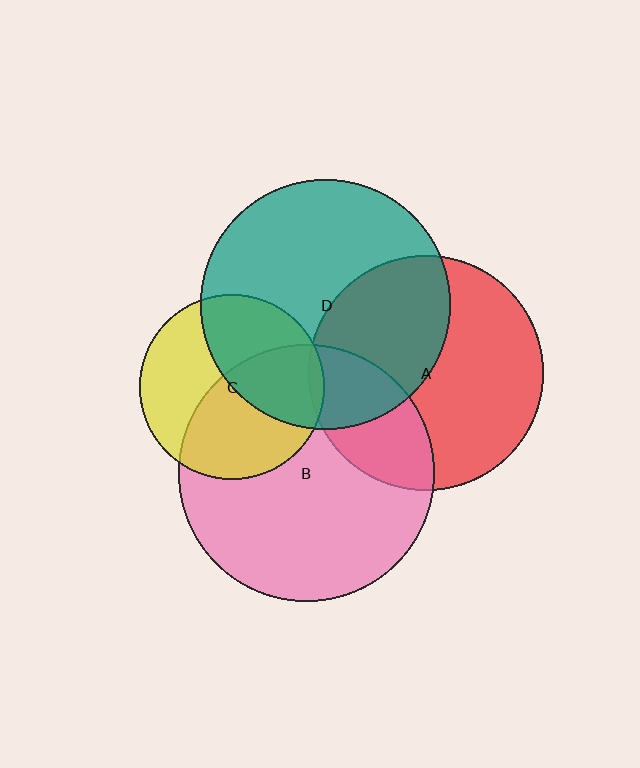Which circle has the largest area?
Circle B (pink).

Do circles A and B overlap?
Yes.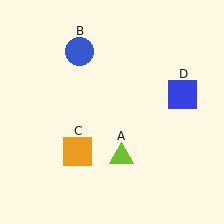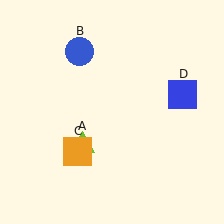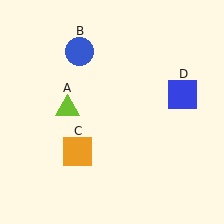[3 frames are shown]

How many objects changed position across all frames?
1 object changed position: lime triangle (object A).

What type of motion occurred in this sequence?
The lime triangle (object A) rotated clockwise around the center of the scene.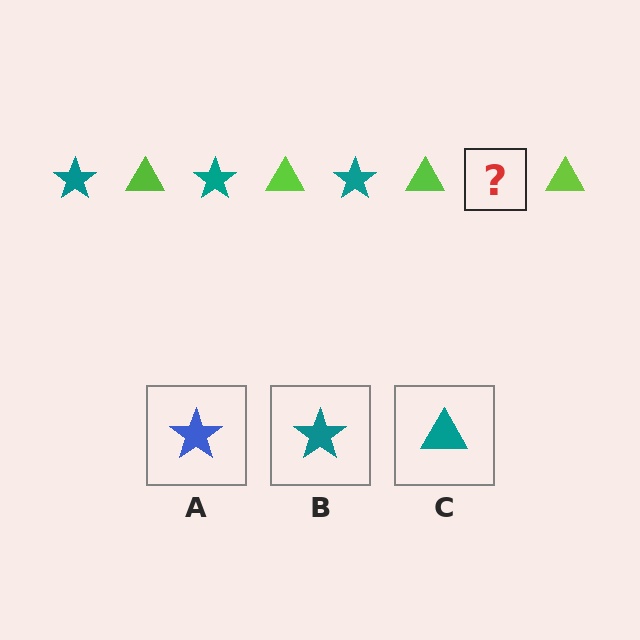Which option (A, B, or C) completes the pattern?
B.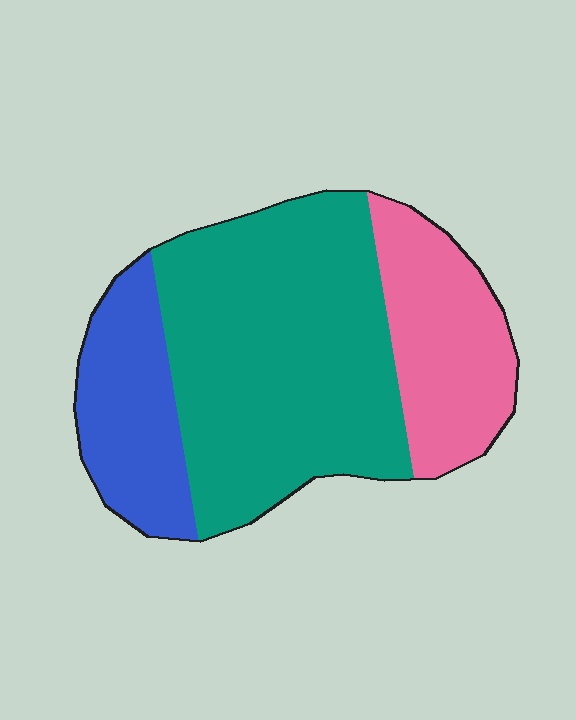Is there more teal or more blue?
Teal.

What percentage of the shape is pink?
Pink covers 23% of the shape.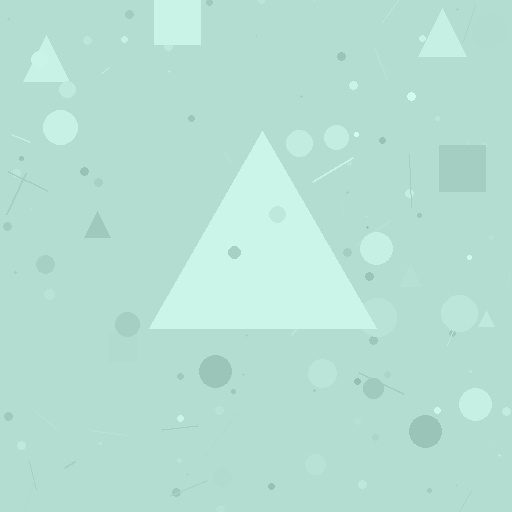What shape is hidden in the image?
A triangle is hidden in the image.